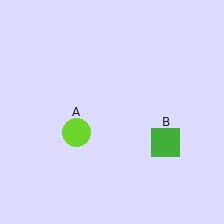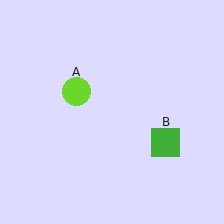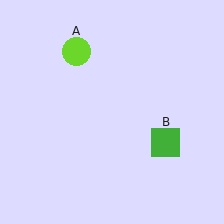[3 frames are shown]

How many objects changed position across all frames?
1 object changed position: lime circle (object A).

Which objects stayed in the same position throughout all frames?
Green square (object B) remained stationary.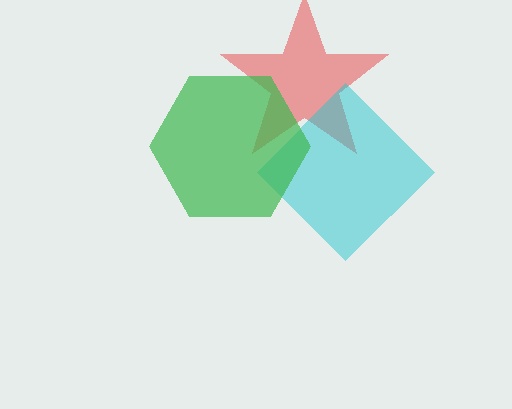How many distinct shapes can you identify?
There are 3 distinct shapes: a red star, a cyan diamond, a green hexagon.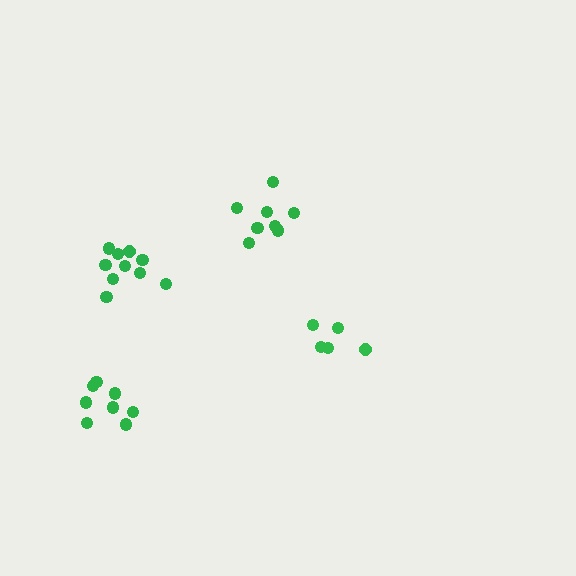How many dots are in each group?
Group 1: 5 dots, Group 2: 8 dots, Group 3: 8 dots, Group 4: 10 dots (31 total).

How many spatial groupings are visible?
There are 4 spatial groupings.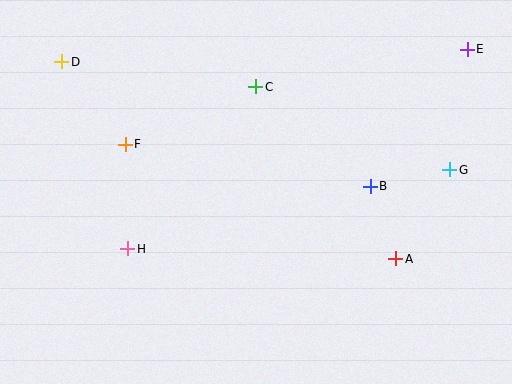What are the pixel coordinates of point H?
Point H is at (128, 249).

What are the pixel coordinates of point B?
Point B is at (370, 186).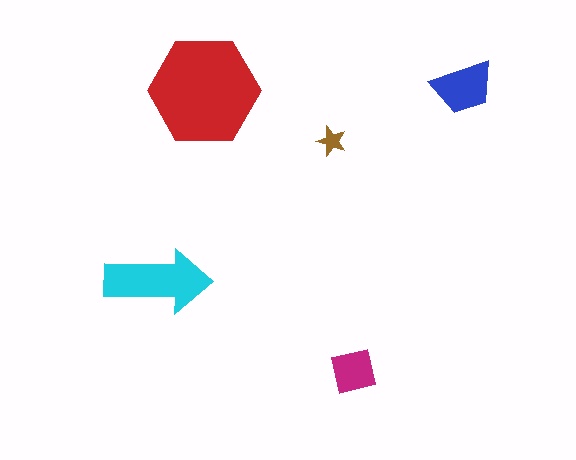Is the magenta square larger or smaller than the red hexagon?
Smaller.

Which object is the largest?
The red hexagon.